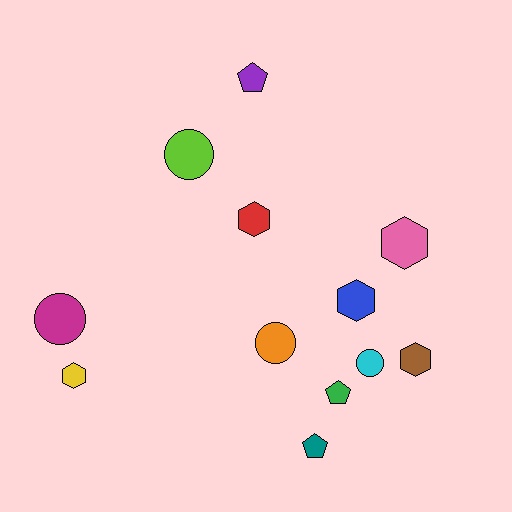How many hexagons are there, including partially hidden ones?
There are 5 hexagons.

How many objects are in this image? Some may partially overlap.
There are 12 objects.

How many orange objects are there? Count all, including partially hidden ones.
There is 1 orange object.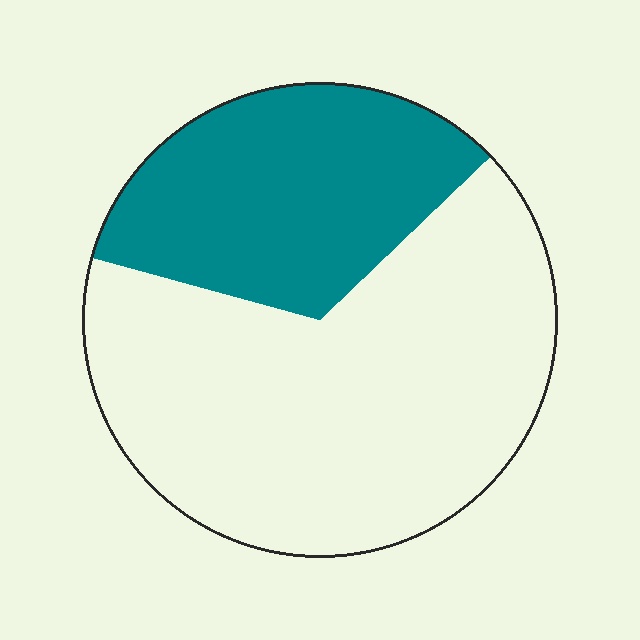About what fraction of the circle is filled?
About one third (1/3).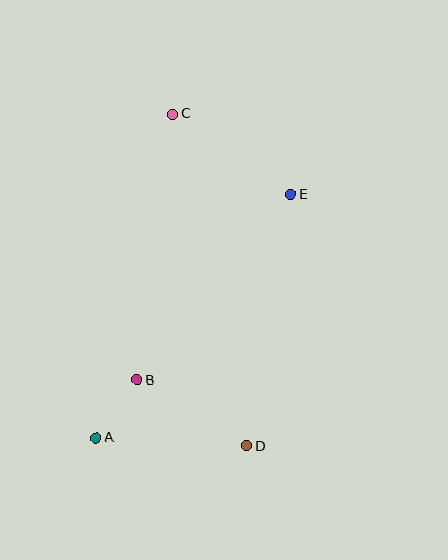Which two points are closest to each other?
Points A and B are closest to each other.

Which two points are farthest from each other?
Points C and D are farthest from each other.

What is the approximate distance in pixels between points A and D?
The distance between A and D is approximately 151 pixels.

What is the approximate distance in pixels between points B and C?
The distance between B and C is approximately 268 pixels.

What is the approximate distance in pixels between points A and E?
The distance between A and E is approximately 312 pixels.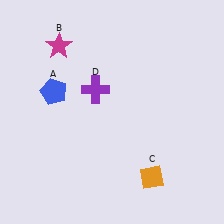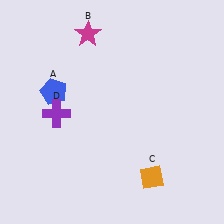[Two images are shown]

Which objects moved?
The objects that moved are: the magenta star (B), the purple cross (D).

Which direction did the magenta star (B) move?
The magenta star (B) moved right.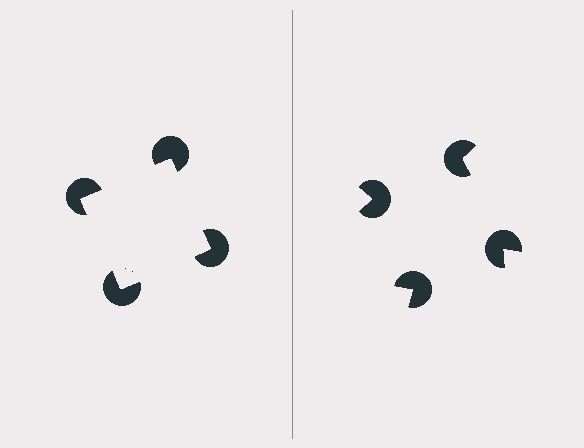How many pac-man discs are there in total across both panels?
8 — 4 on each side.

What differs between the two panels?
The pac-man discs are positioned identically on both sides; only the wedge orientations differ. On the left they align to a square; on the right they are misaligned.